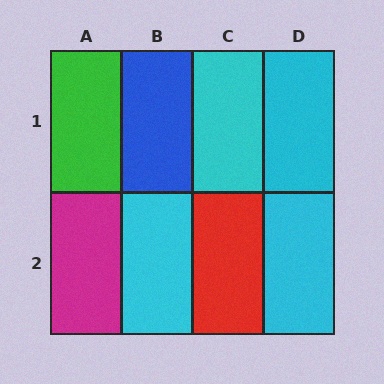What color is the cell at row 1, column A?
Green.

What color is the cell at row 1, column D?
Cyan.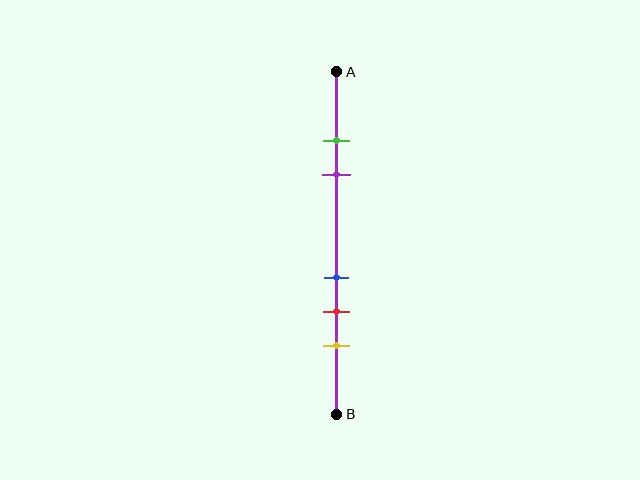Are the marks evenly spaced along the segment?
No, the marks are not evenly spaced.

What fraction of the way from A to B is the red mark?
The red mark is approximately 70% (0.7) of the way from A to B.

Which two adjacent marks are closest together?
The green and purple marks are the closest adjacent pair.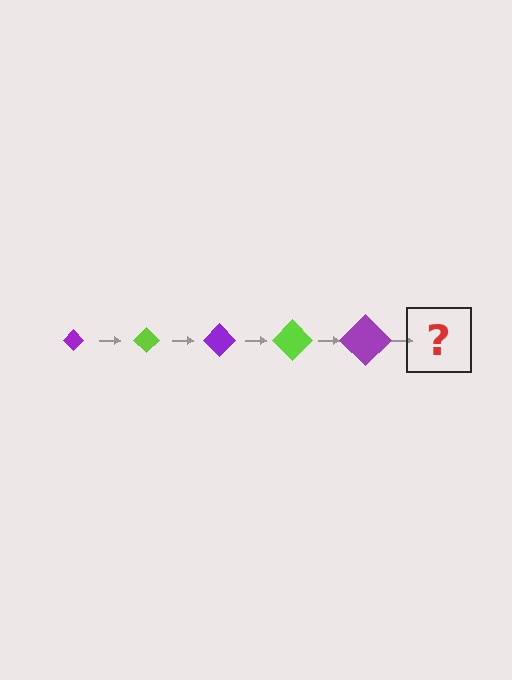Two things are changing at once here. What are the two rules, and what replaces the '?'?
The two rules are that the diamond grows larger each step and the color cycles through purple and lime. The '?' should be a lime diamond, larger than the previous one.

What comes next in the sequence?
The next element should be a lime diamond, larger than the previous one.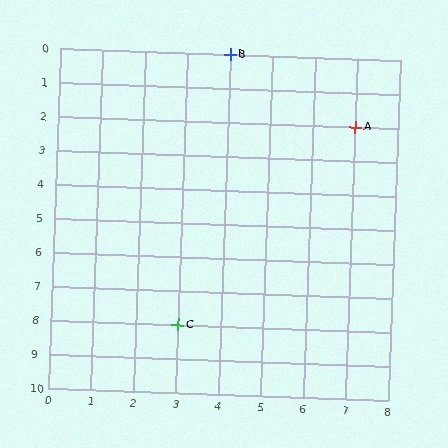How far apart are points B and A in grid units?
Points B and A are 3 columns and 2 rows apart (about 3.6 grid units diagonally).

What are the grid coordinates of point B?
Point B is at grid coordinates (4, 0).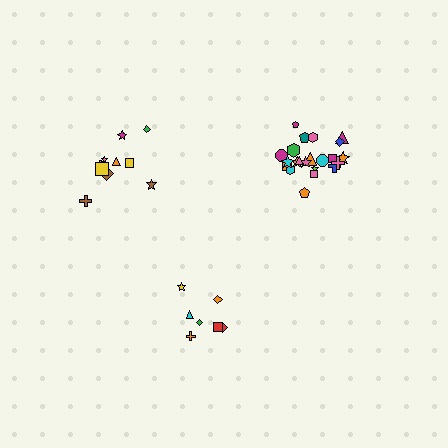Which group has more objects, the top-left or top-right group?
The top-right group.